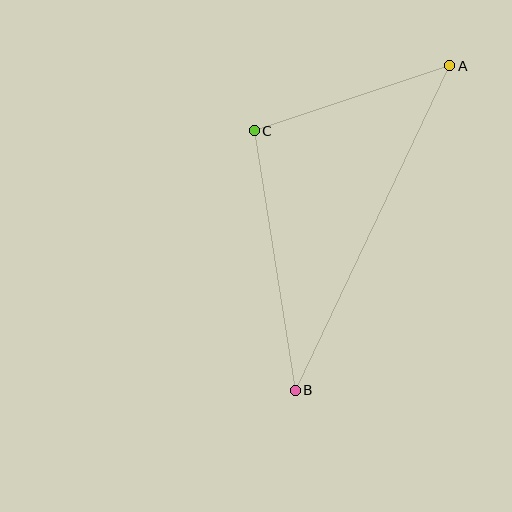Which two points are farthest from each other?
Points A and B are farthest from each other.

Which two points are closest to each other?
Points A and C are closest to each other.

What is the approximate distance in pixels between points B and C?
The distance between B and C is approximately 263 pixels.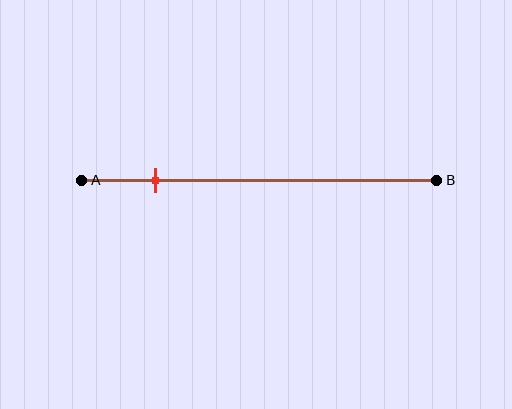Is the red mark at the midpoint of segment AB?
No, the mark is at about 20% from A, not at the 50% midpoint.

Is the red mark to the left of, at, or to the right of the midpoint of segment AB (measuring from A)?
The red mark is to the left of the midpoint of segment AB.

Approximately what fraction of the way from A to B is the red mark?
The red mark is approximately 20% of the way from A to B.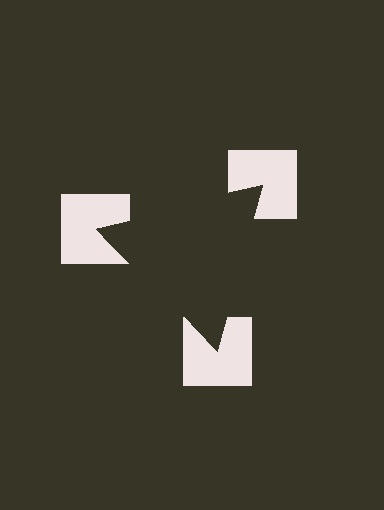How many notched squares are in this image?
There are 3 — one at each vertex of the illusory triangle.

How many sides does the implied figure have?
3 sides.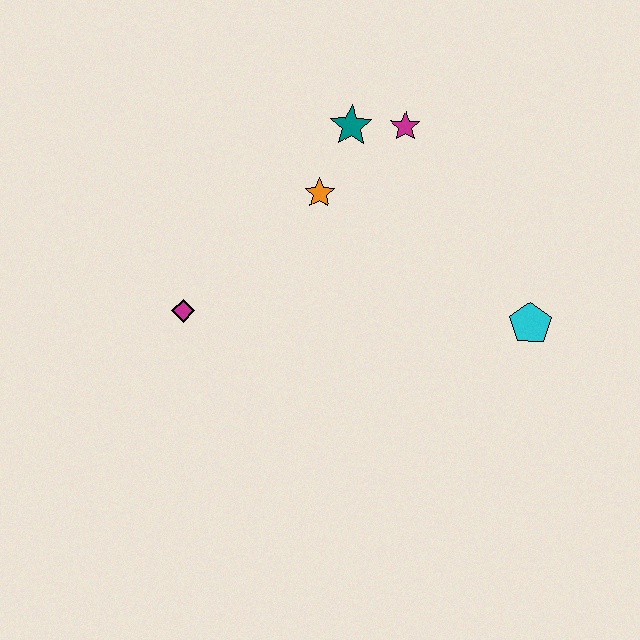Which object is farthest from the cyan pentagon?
The magenta diamond is farthest from the cyan pentagon.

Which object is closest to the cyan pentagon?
The magenta star is closest to the cyan pentagon.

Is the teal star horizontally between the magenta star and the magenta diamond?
Yes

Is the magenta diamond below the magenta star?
Yes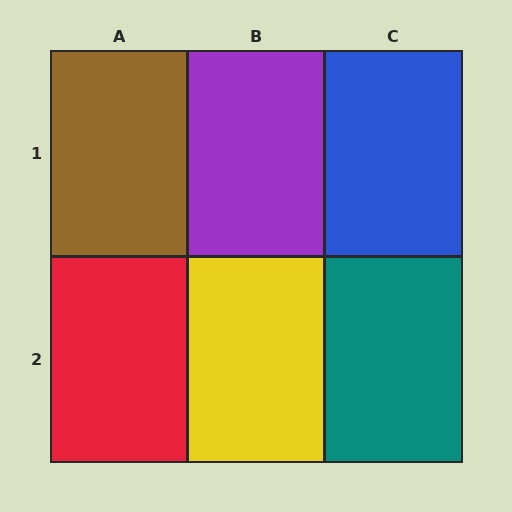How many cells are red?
1 cell is red.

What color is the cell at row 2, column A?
Red.